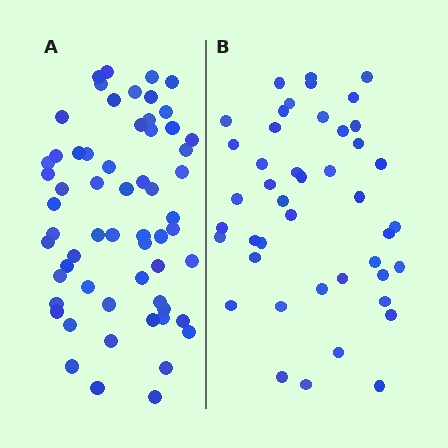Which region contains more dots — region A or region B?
Region A (the left region) has more dots.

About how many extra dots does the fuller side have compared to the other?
Region A has approximately 15 more dots than region B.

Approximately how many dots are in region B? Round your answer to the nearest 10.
About 40 dots. (The exact count is 44, which rounds to 40.)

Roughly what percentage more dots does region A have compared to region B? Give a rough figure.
About 35% more.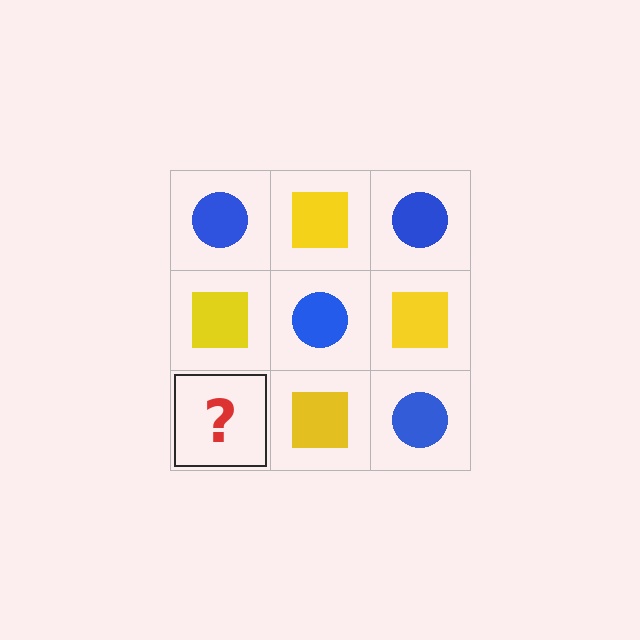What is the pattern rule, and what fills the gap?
The rule is that it alternates blue circle and yellow square in a checkerboard pattern. The gap should be filled with a blue circle.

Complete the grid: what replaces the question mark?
The question mark should be replaced with a blue circle.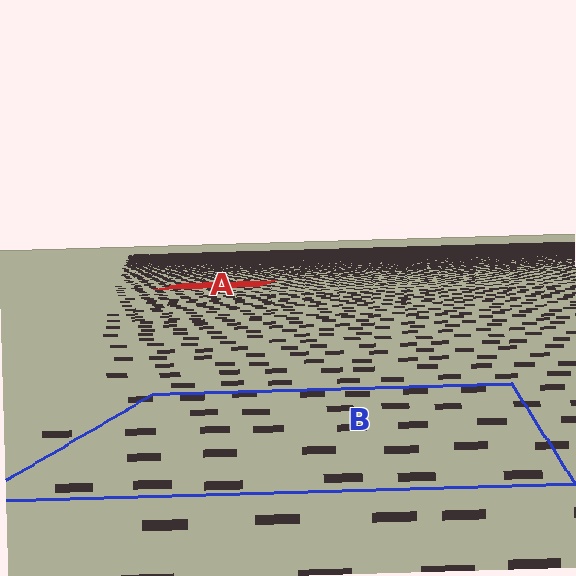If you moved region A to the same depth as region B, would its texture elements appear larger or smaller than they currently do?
They would appear larger. At a closer depth, the same texture elements are projected at a bigger on-screen size.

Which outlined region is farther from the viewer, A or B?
Region A is farther from the viewer — the texture elements inside it appear smaller and more densely packed.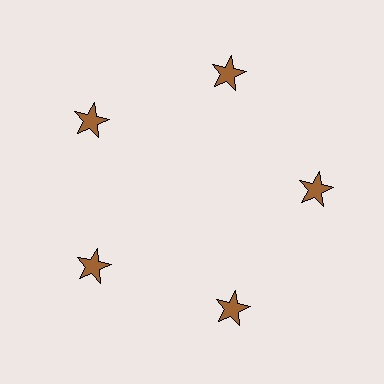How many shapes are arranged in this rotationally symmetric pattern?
There are 5 shapes, arranged in 5 groups of 1.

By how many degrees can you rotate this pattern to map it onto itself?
The pattern maps onto itself every 72 degrees of rotation.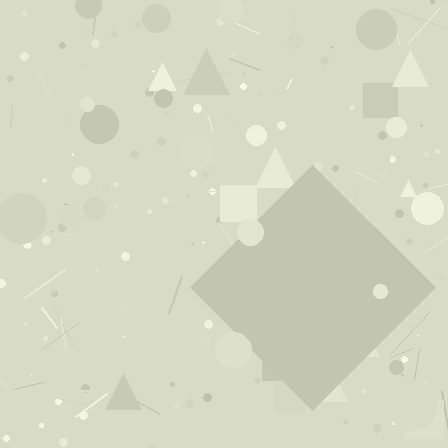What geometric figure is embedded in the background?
A diamond is embedded in the background.